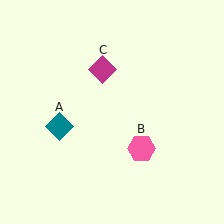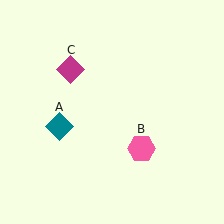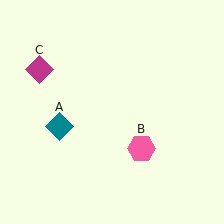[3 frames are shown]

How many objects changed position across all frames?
1 object changed position: magenta diamond (object C).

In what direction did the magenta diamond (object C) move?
The magenta diamond (object C) moved left.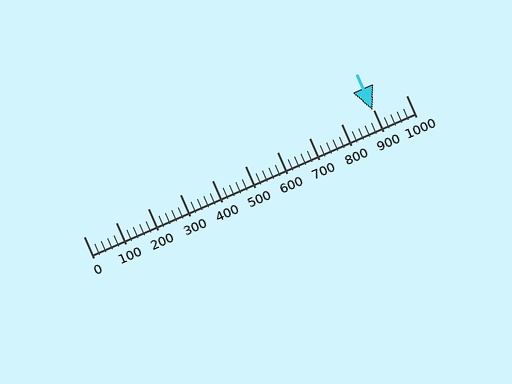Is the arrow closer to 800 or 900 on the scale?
The arrow is closer to 900.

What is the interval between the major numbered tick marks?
The major tick marks are spaced 100 units apart.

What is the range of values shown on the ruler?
The ruler shows values from 0 to 1000.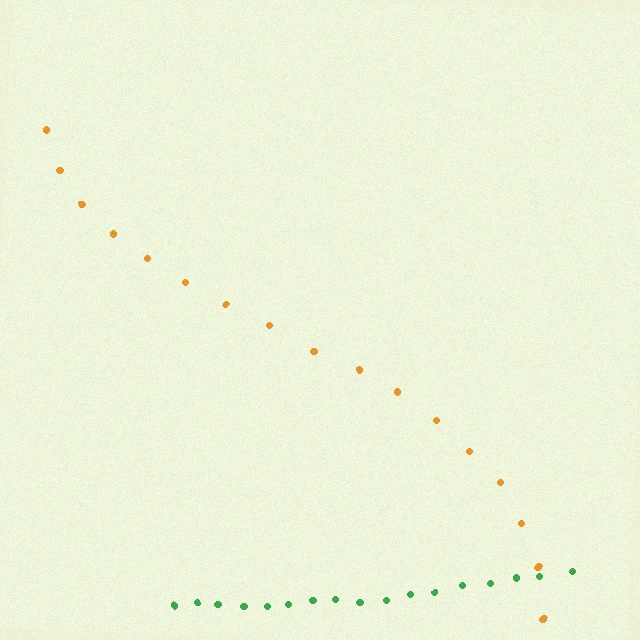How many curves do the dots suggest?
There are 2 distinct paths.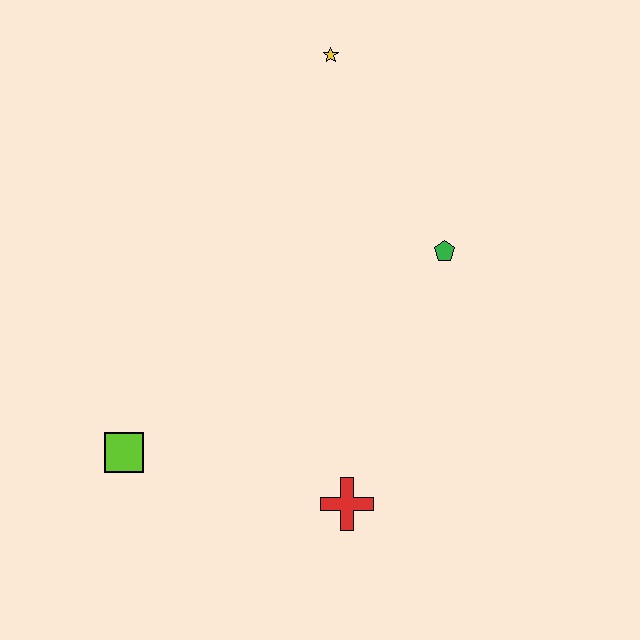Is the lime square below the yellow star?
Yes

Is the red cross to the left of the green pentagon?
Yes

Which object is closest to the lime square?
The red cross is closest to the lime square.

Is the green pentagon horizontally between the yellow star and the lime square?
No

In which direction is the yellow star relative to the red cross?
The yellow star is above the red cross.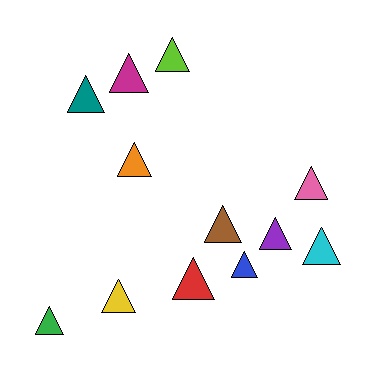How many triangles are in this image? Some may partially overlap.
There are 12 triangles.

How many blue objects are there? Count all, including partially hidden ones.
There is 1 blue object.